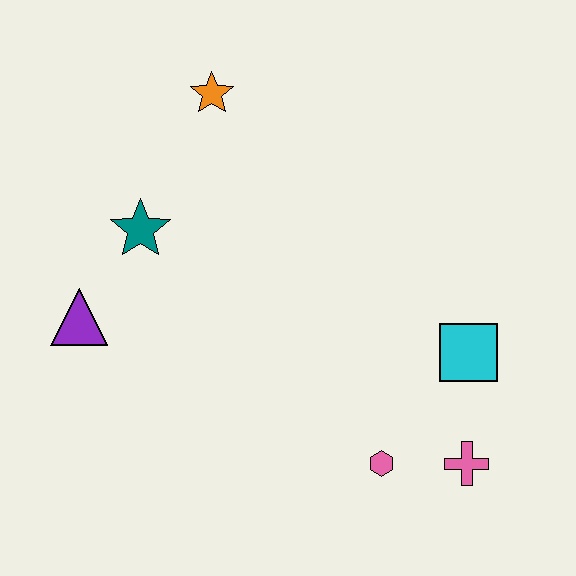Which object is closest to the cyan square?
The pink cross is closest to the cyan square.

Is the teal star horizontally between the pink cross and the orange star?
No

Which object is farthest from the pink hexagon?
The orange star is farthest from the pink hexagon.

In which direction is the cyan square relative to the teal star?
The cyan square is to the right of the teal star.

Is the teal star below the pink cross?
No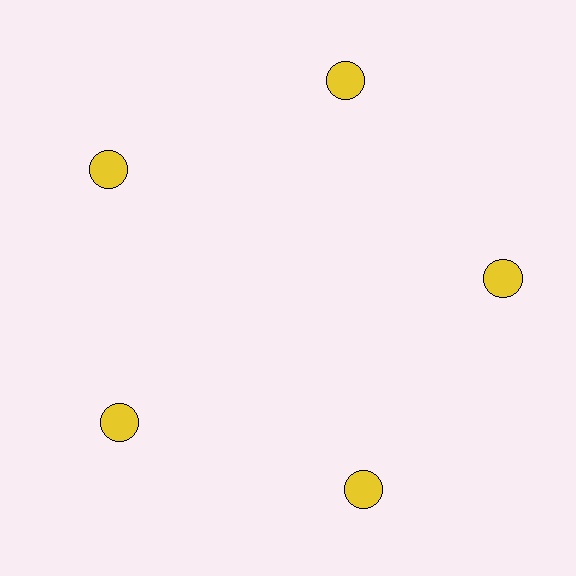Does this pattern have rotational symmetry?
Yes, this pattern has 5-fold rotational symmetry. It looks the same after rotating 72 degrees around the center.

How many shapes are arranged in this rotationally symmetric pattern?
There are 5 shapes, arranged in 5 groups of 1.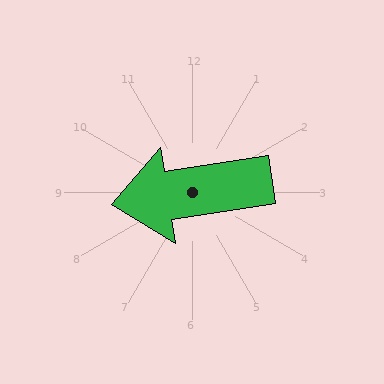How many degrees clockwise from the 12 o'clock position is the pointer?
Approximately 261 degrees.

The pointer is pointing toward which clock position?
Roughly 9 o'clock.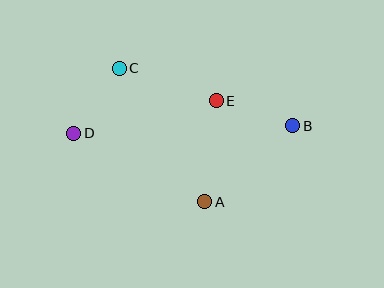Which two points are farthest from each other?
Points B and D are farthest from each other.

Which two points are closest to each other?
Points C and D are closest to each other.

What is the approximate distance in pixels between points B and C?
The distance between B and C is approximately 183 pixels.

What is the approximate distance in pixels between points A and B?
The distance between A and B is approximately 116 pixels.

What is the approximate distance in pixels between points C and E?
The distance between C and E is approximately 102 pixels.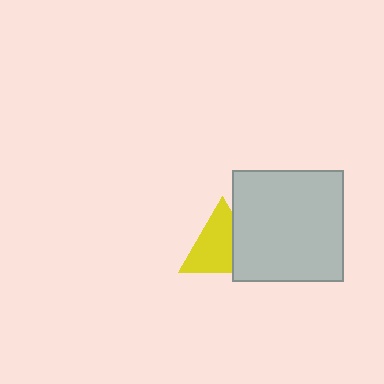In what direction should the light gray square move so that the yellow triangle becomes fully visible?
The light gray square should move right. That is the shortest direction to clear the overlap and leave the yellow triangle fully visible.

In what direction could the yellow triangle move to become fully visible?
The yellow triangle could move left. That would shift it out from behind the light gray square entirely.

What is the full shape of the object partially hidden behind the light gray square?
The partially hidden object is a yellow triangle.